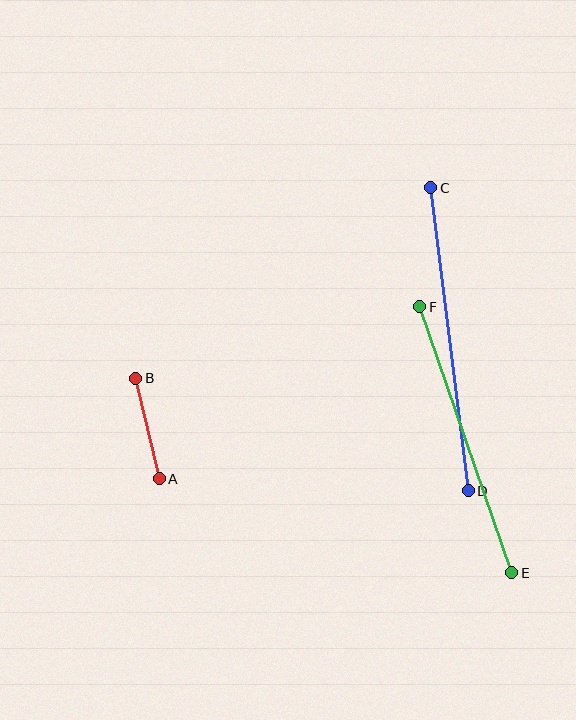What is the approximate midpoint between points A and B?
The midpoint is at approximately (147, 428) pixels.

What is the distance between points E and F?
The distance is approximately 281 pixels.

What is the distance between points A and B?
The distance is approximately 103 pixels.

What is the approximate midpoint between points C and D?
The midpoint is at approximately (449, 339) pixels.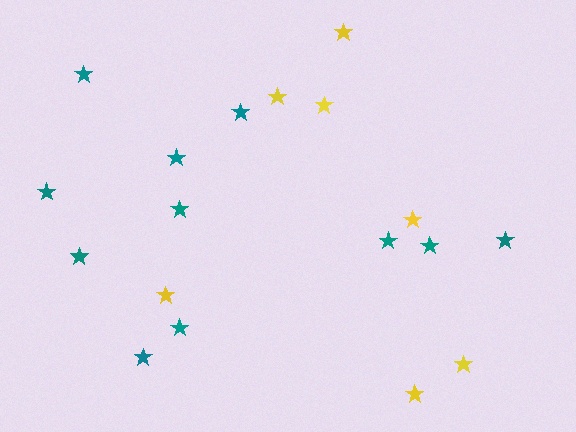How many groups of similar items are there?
There are 2 groups: one group of yellow stars (7) and one group of teal stars (11).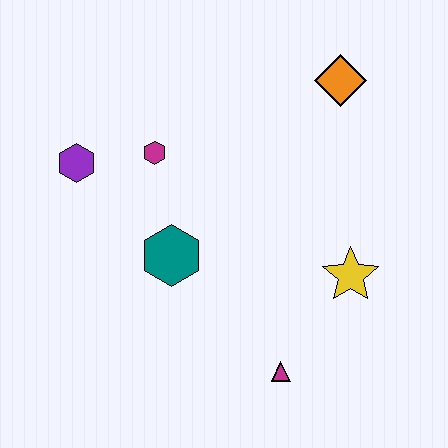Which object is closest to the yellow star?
The magenta triangle is closest to the yellow star.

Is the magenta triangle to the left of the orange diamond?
Yes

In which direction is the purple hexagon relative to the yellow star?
The purple hexagon is to the left of the yellow star.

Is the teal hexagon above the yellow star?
Yes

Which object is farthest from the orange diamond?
The magenta triangle is farthest from the orange diamond.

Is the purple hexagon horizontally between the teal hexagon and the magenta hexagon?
No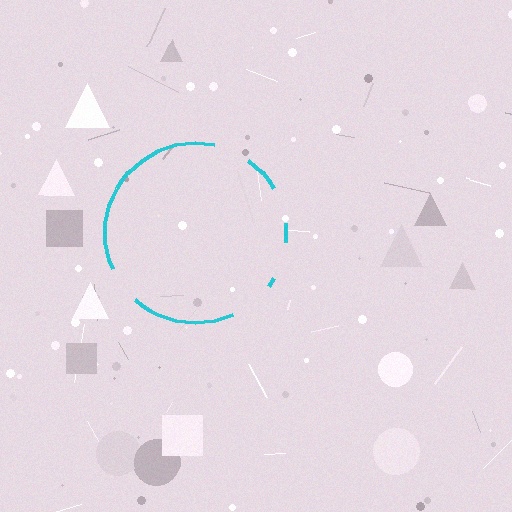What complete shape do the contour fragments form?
The contour fragments form a circle.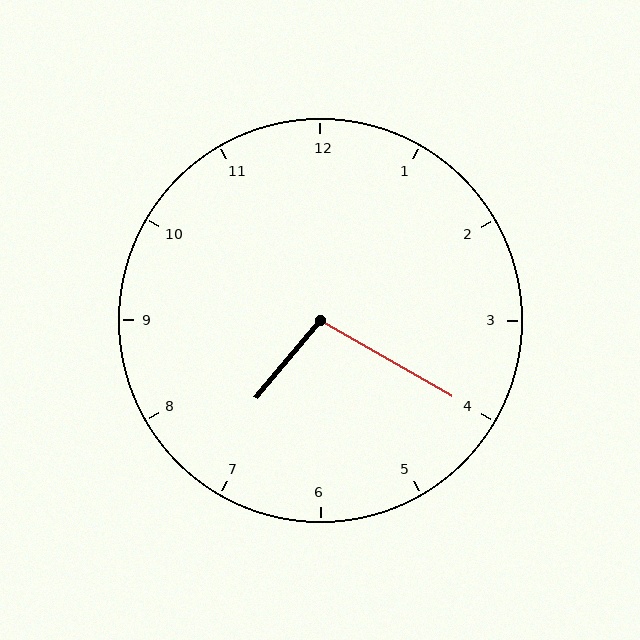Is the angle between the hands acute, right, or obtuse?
It is obtuse.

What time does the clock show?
7:20.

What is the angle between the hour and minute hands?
Approximately 100 degrees.